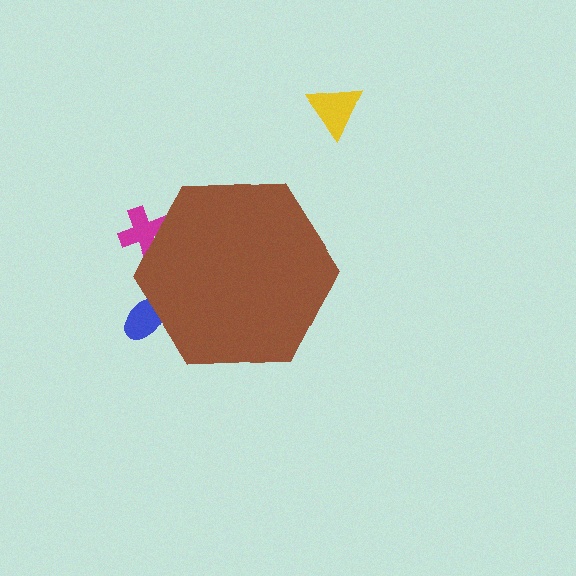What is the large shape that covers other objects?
A brown hexagon.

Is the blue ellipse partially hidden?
Yes, the blue ellipse is partially hidden behind the brown hexagon.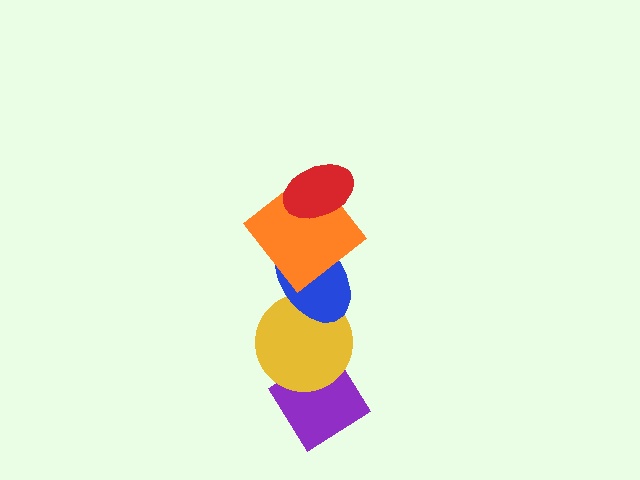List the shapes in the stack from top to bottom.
From top to bottom: the red ellipse, the orange diamond, the blue ellipse, the yellow circle, the purple diamond.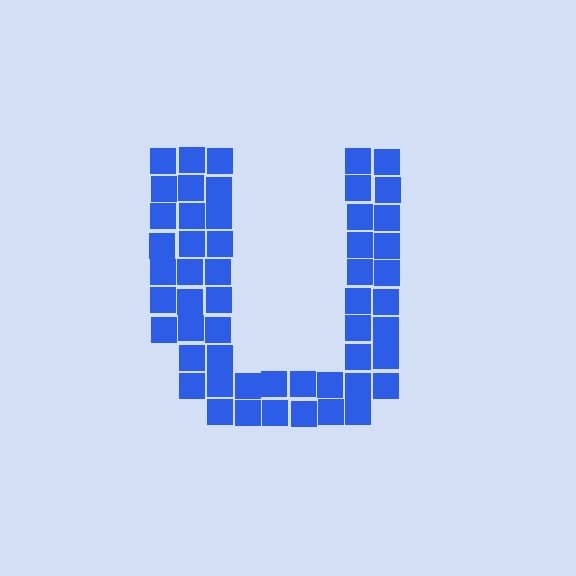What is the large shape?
The large shape is the letter U.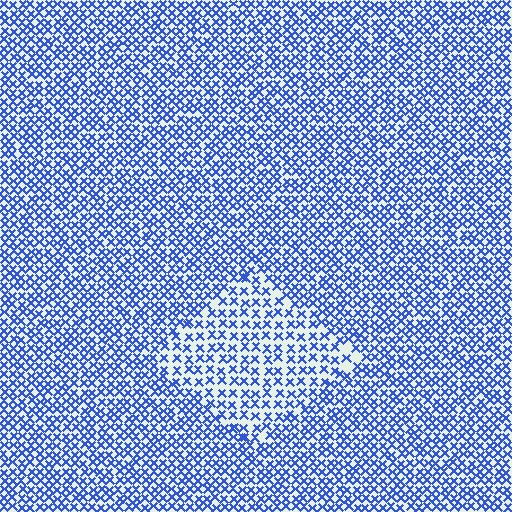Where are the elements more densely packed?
The elements are more densely packed outside the diamond boundary.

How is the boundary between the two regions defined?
The boundary is defined by a change in element density (approximately 1.7x ratio). All elements are the same color, size, and shape.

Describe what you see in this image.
The image contains small blue elements arranged at two different densities. A diamond-shaped region is visible where the elements are less densely packed than the surrounding area.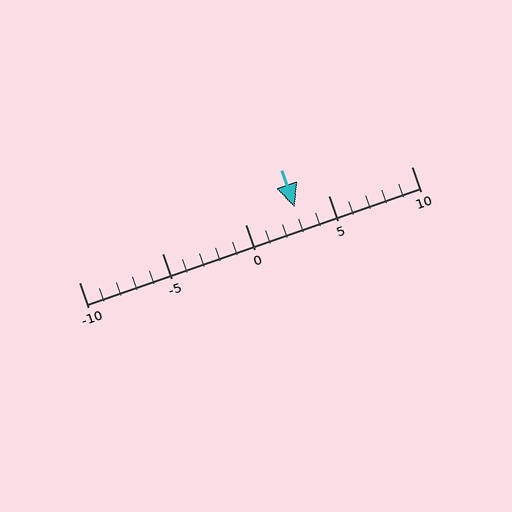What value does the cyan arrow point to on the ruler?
The cyan arrow points to approximately 3.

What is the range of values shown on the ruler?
The ruler shows values from -10 to 10.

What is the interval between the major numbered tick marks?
The major tick marks are spaced 5 units apart.